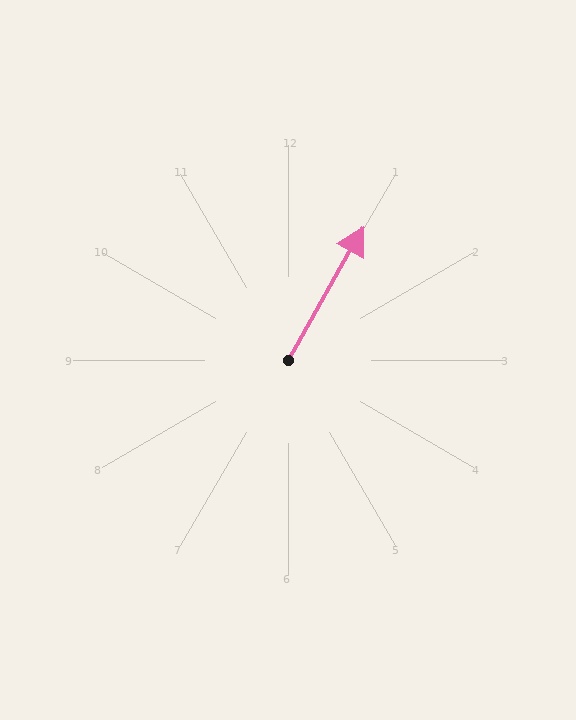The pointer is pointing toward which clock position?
Roughly 1 o'clock.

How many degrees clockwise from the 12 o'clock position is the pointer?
Approximately 30 degrees.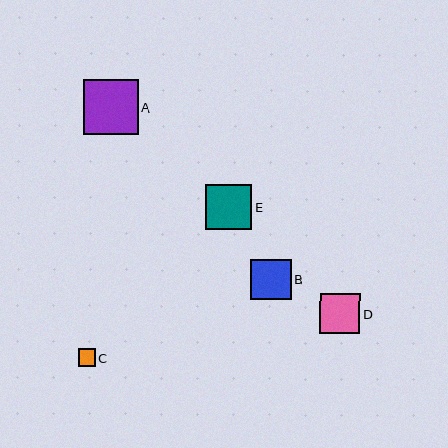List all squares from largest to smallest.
From largest to smallest: A, E, B, D, C.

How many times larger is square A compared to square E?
Square A is approximately 1.2 times the size of square E.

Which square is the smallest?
Square C is the smallest with a size of approximately 17 pixels.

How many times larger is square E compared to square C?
Square E is approximately 2.7 times the size of square C.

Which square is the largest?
Square A is the largest with a size of approximately 55 pixels.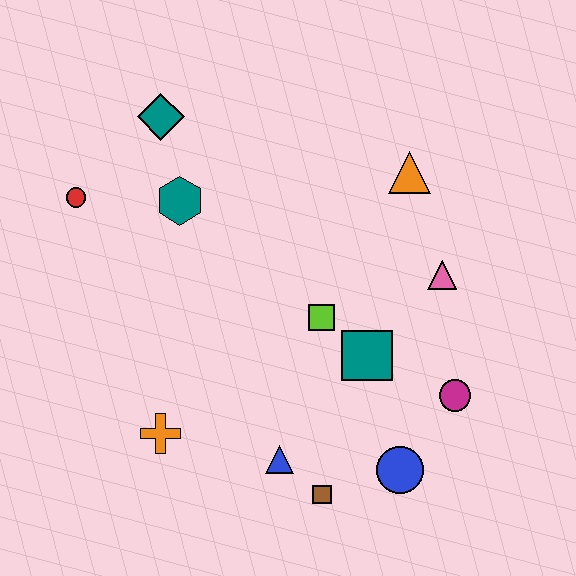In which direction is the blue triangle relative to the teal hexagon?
The blue triangle is below the teal hexagon.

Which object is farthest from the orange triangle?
The orange cross is farthest from the orange triangle.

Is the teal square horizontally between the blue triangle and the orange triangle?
Yes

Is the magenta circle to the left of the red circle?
No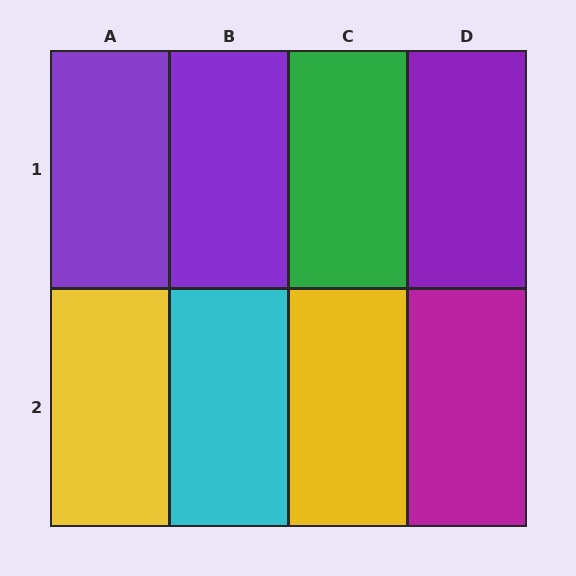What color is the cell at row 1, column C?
Green.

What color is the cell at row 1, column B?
Purple.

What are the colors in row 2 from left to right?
Yellow, cyan, yellow, magenta.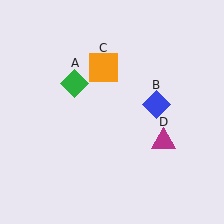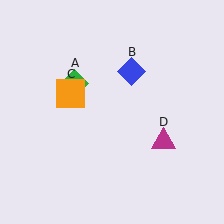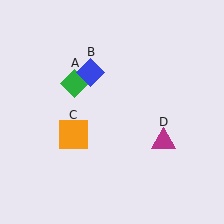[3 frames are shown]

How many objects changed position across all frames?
2 objects changed position: blue diamond (object B), orange square (object C).